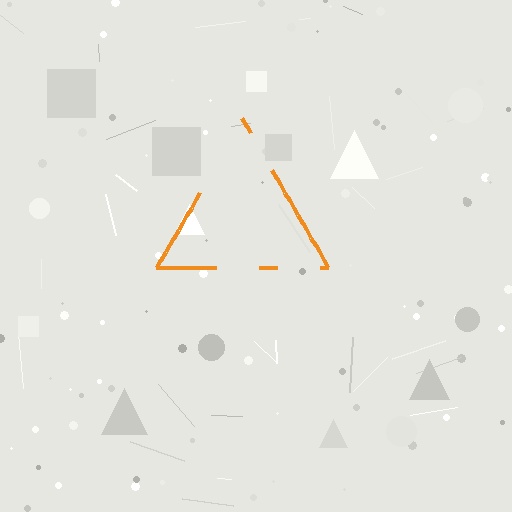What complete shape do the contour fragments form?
The contour fragments form a triangle.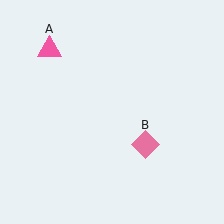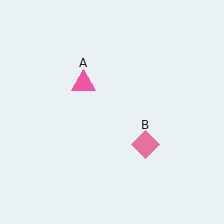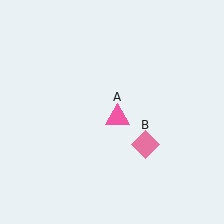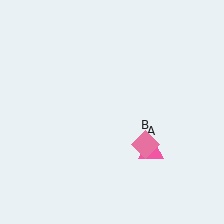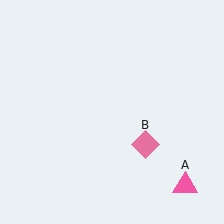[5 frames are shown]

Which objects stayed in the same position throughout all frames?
Pink diamond (object B) remained stationary.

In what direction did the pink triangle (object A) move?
The pink triangle (object A) moved down and to the right.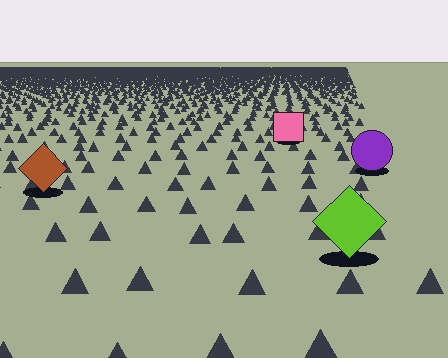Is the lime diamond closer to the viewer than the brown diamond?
Yes. The lime diamond is closer — you can tell from the texture gradient: the ground texture is coarser near it.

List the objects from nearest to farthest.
From nearest to farthest: the lime diamond, the brown diamond, the purple circle, the pink square.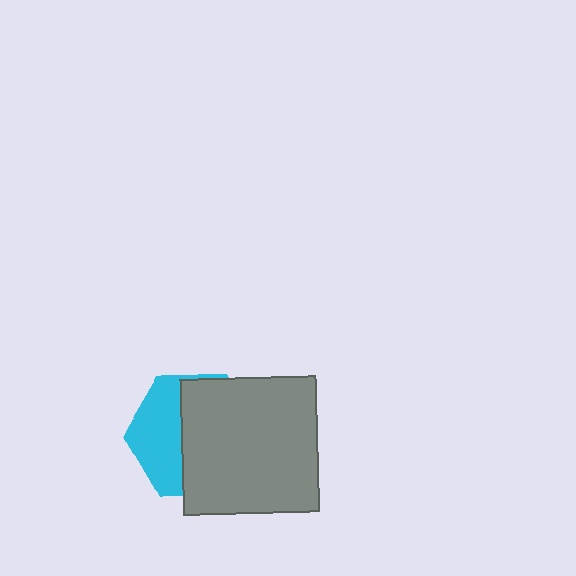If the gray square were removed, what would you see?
You would see the complete cyan hexagon.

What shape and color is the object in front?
The object in front is a gray square.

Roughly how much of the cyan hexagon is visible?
A small part of it is visible (roughly 40%).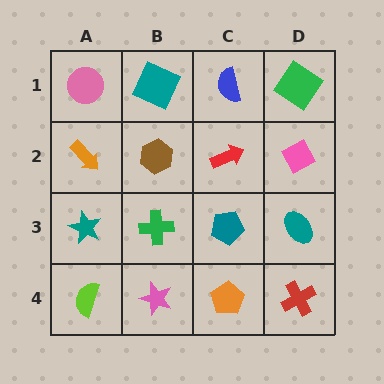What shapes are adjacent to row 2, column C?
A blue semicircle (row 1, column C), a teal pentagon (row 3, column C), a brown hexagon (row 2, column B), a pink diamond (row 2, column D).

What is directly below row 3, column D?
A red cross.